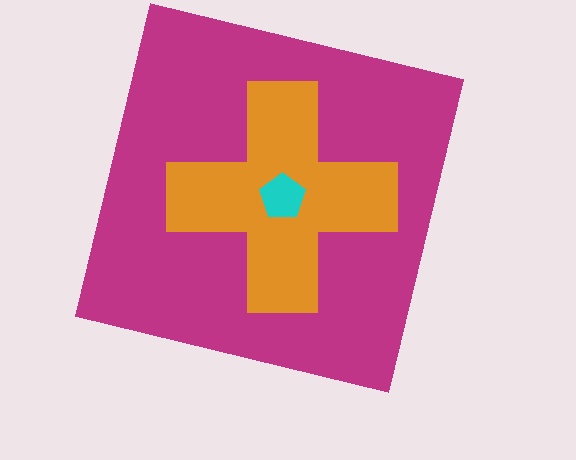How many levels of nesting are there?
3.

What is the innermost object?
The cyan pentagon.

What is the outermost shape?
The magenta square.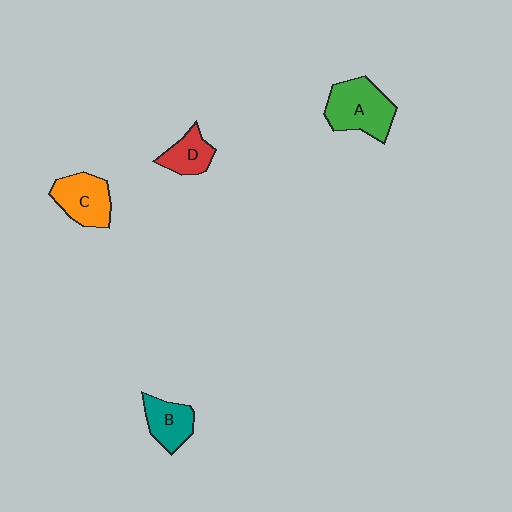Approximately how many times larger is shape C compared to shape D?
Approximately 1.4 times.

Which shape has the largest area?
Shape A (green).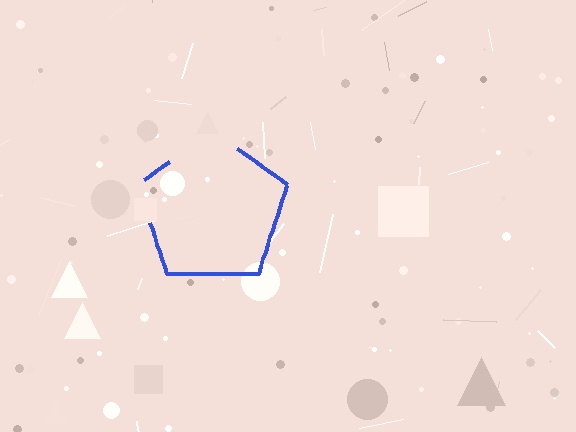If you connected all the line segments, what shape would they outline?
They would outline a pentagon.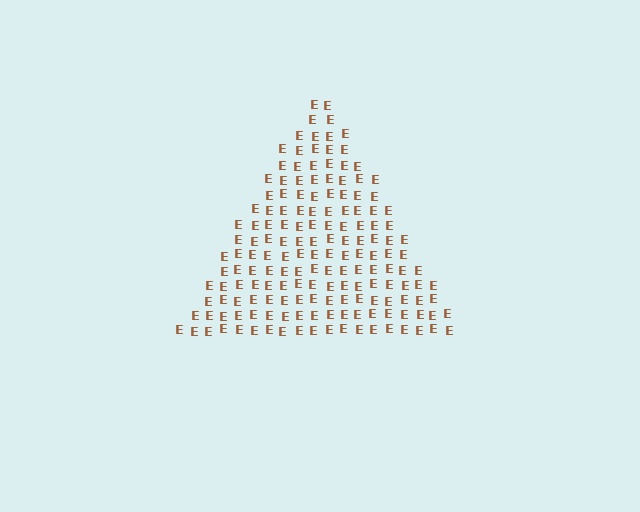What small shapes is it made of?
It is made of small letter E's.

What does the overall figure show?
The overall figure shows a triangle.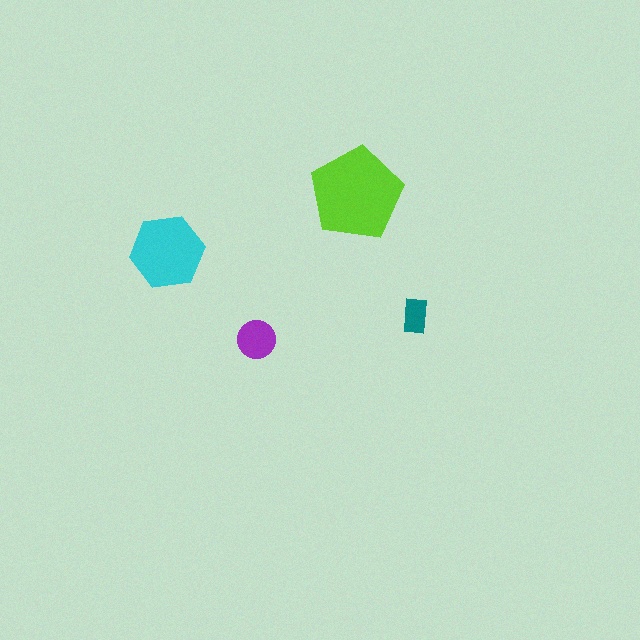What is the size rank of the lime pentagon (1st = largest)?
1st.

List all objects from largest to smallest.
The lime pentagon, the cyan hexagon, the purple circle, the teal rectangle.